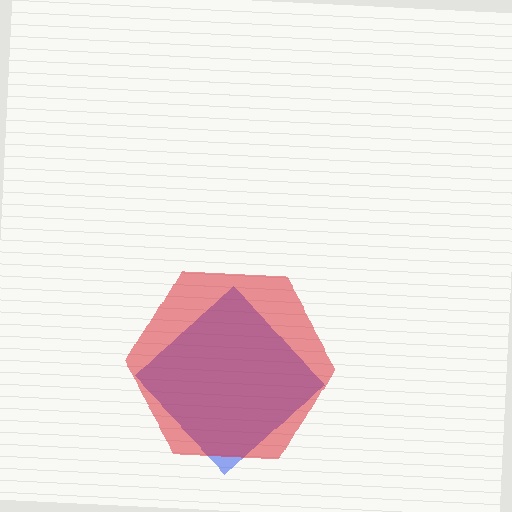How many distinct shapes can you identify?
There are 2 distinct shapes: a blue diamond, a red hexagon.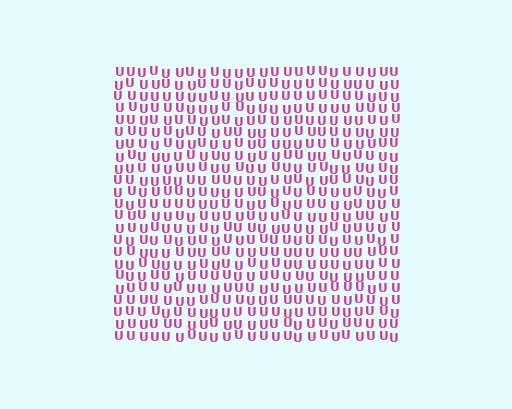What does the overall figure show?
The overall figure shows a square.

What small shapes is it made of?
It is made of small letter U's.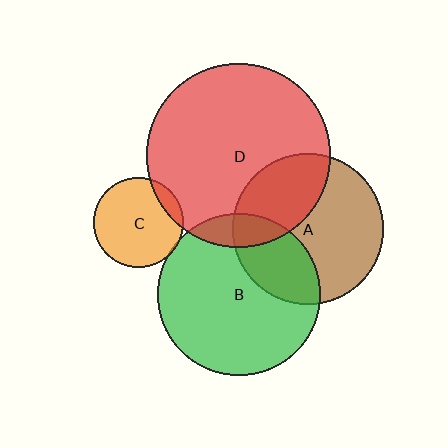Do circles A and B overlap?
Yes.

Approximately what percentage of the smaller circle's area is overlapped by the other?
Approximately 30%.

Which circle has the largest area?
Circle D (red).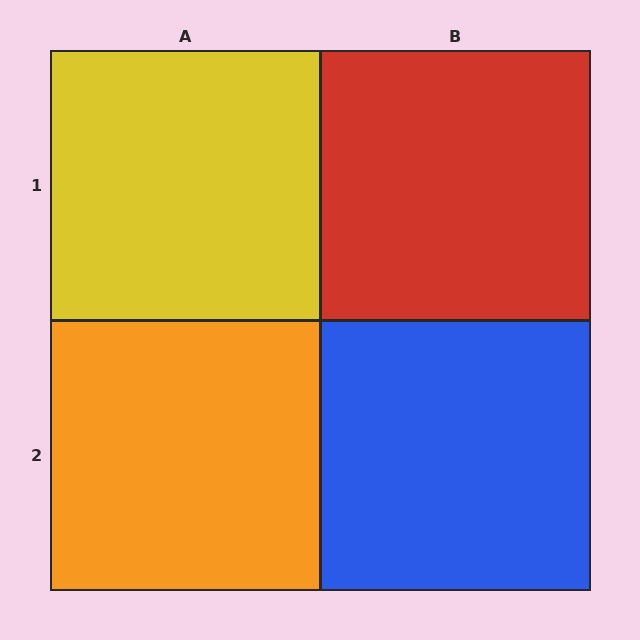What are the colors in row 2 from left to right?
Orange, blue.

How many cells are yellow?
1 cell is yellow.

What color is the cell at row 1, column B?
Red.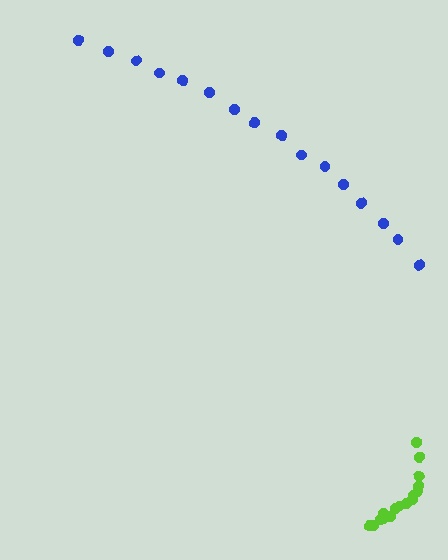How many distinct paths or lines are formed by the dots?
There are 2 distinct paths.